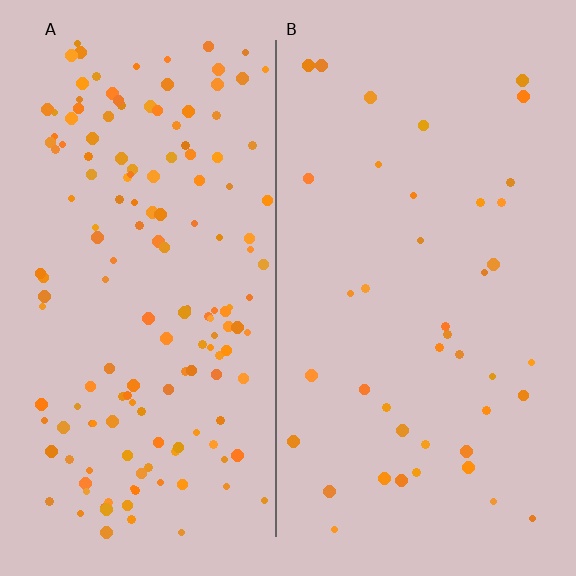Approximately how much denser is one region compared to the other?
Approximately 3.8× — region A over region B.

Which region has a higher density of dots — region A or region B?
A (the left).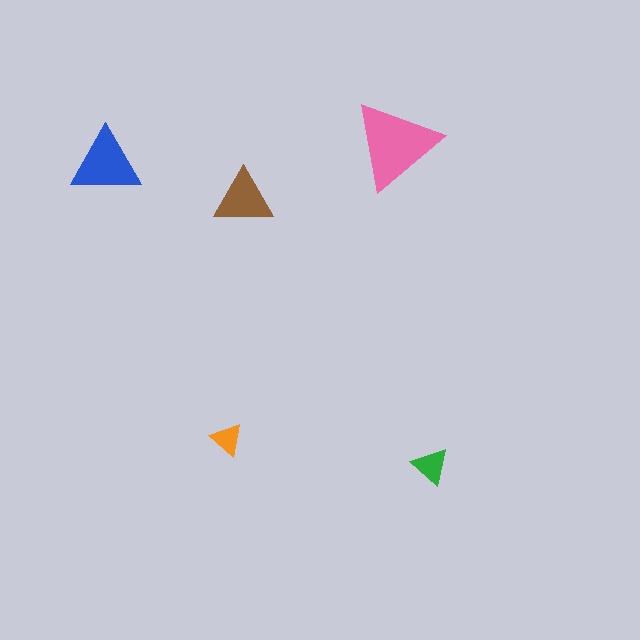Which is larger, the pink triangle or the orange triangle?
The pink one.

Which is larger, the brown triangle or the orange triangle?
The brown one.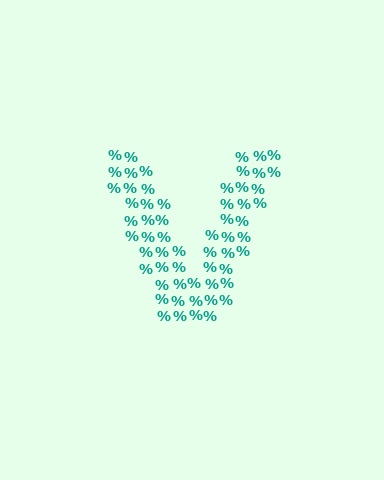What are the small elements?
The small elements are percent signs.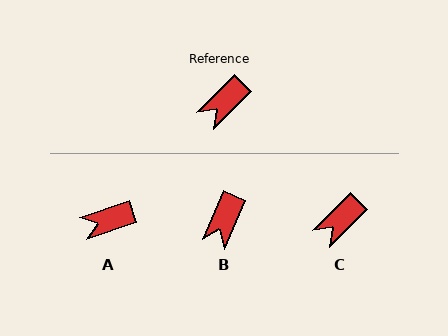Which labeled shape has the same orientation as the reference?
C.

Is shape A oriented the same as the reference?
No, it is off by about 27 degrees.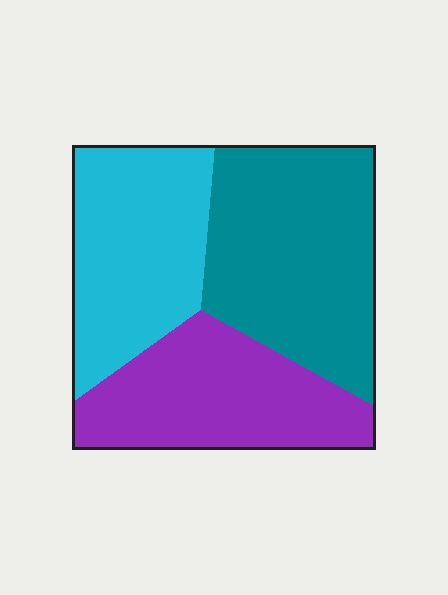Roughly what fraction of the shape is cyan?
Cyan takes up about one third (1/3) of the shape.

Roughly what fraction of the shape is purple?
Purple covers 30% of the shape.